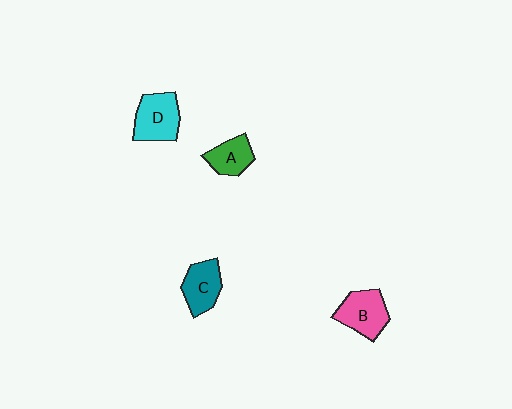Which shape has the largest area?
Shape D (cyan).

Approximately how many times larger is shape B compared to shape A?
Approximately 1.4 times.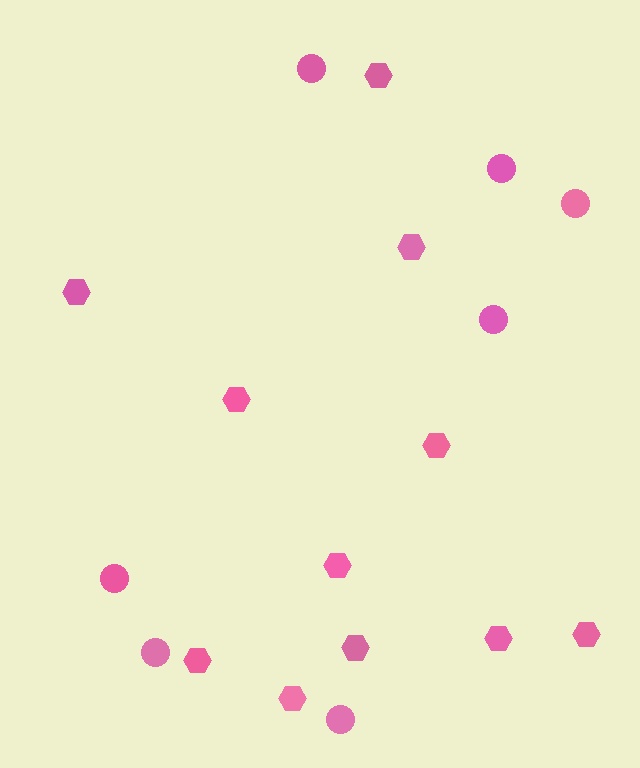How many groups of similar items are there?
There are 2 groups: one group of circles (7) and one group of hexagons (11).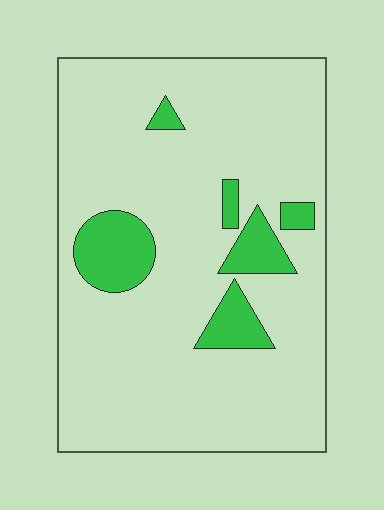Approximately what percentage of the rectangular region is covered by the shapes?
Approximately 15%.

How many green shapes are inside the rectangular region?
6.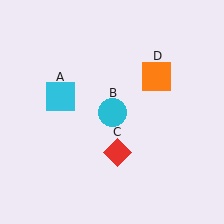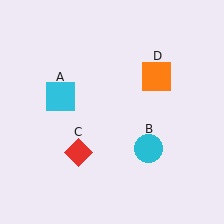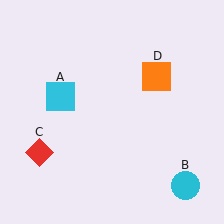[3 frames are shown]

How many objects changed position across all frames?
2 objects changed position: cyan circle (object B), red diamond (object C).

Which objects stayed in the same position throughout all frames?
Cyan square (object A) and orange square (object D) remained stationary.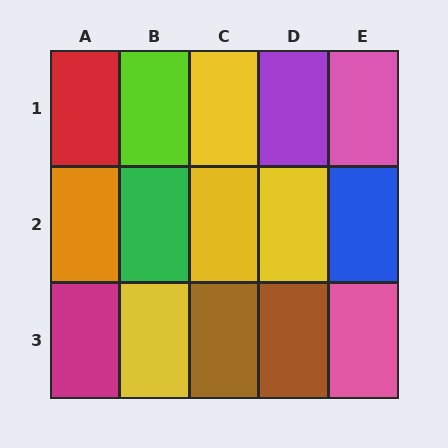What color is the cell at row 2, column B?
Green.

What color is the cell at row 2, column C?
Yellow.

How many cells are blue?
1 cell is blue.